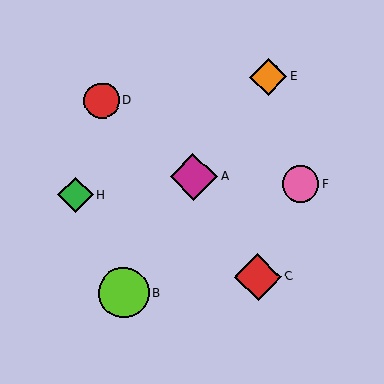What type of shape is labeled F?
Shape F is a pink circle.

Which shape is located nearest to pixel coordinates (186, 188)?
The magenta diamond (labeled A) at (194, 177) is nearest to that location.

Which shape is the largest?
The lime circle (labeled B) is the largest.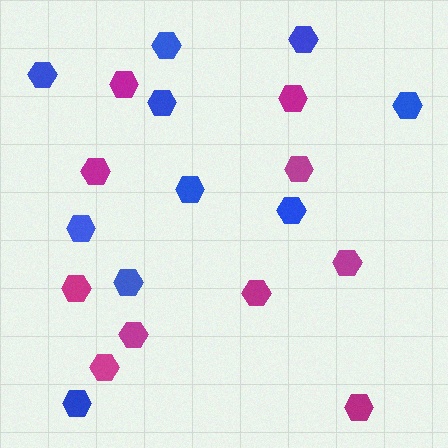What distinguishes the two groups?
There are 2 groups: one group of magenta hexagons (10) and one group of blue hexagons (10).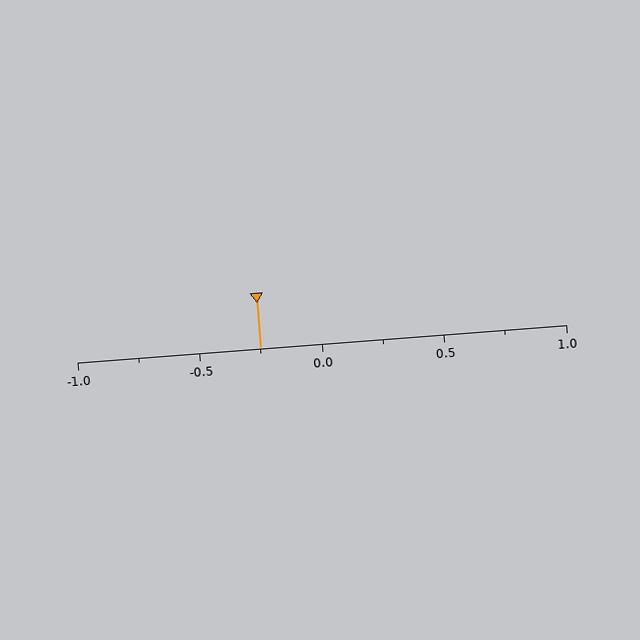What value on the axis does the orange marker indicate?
The marker indicates approximately -0.25.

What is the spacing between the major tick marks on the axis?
The major ticks are spaced 0.5 apart.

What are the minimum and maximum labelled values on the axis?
The axis runs from -1.0 to 1.0.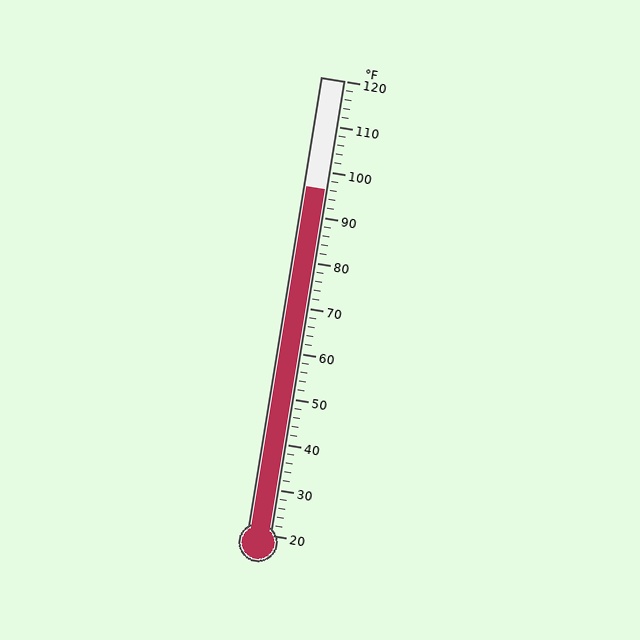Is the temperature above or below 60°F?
The temperature is above 60°F.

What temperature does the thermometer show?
The thermometer shows approximately 96°F.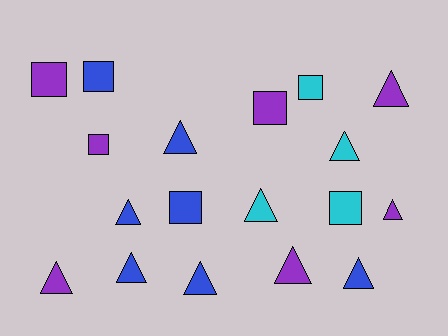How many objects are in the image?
There are 18 objects.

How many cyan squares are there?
There are 2 cyan squares.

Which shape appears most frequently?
Triangle, with 11 objects.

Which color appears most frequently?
Purple, with 7 objects.